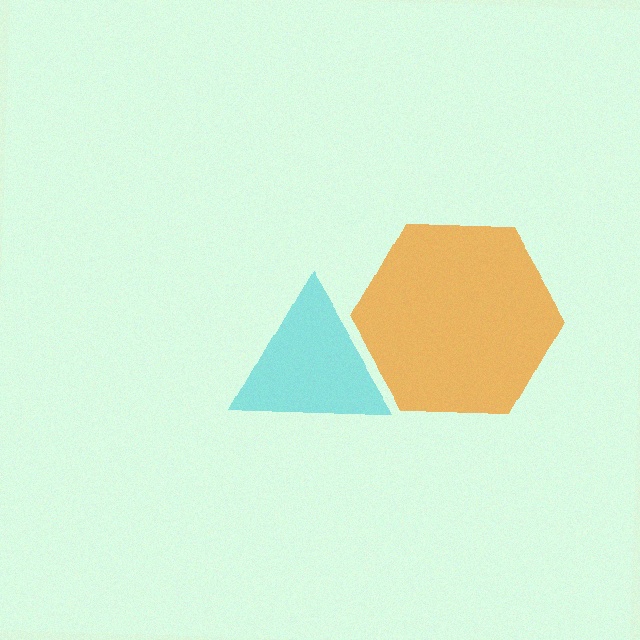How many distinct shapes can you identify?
There are 2 distinct shapes: a cyan triangle, an orange hexagon.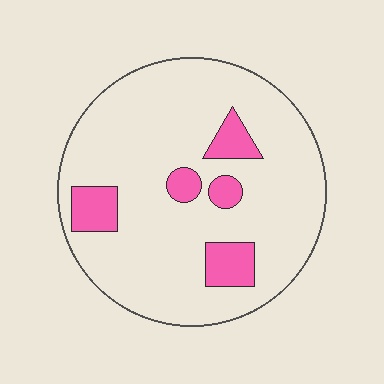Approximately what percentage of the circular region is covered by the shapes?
Approximately 15%.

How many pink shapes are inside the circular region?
5.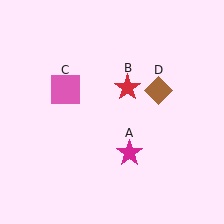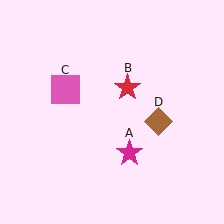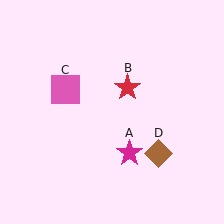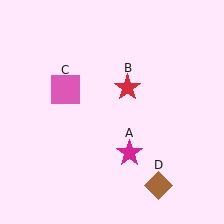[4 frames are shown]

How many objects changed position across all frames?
1 object changed position: brown diamond (object D).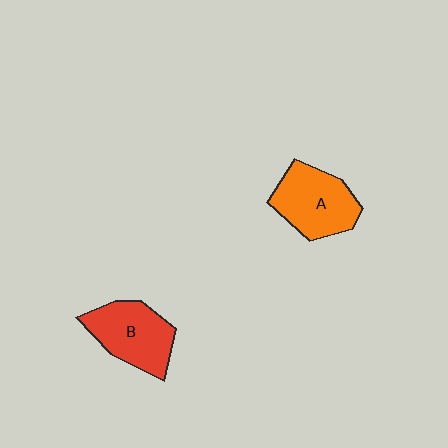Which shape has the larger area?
Shape A (orange).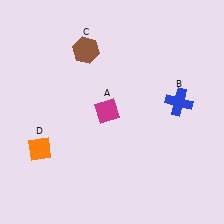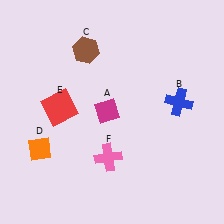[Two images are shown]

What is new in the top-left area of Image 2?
A red square (E) was added in the top-left area of Image 2.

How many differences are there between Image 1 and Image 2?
There are 2 differences between the two images.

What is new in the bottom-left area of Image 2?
A pink cross (F) was added in the bottom-left area of Image 2.